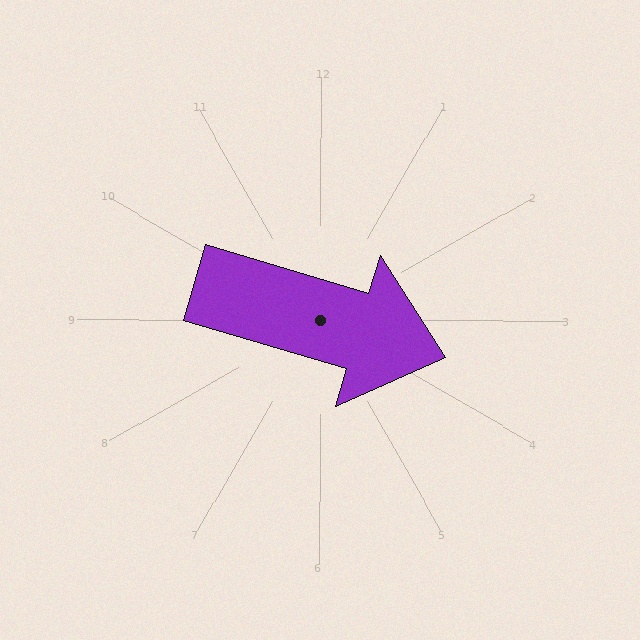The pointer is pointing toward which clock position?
Roughly 4 o'clock.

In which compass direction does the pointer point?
East.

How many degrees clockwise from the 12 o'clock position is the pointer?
Approximately 107 degrees.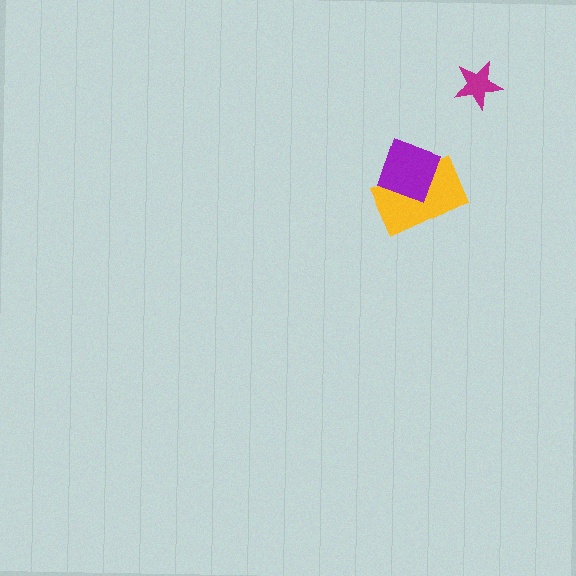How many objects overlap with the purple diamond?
1 object overlaps with the purple diamond.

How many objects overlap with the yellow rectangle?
1 object overlaps with the yellow rectangle.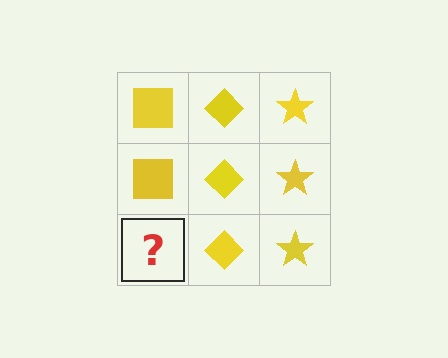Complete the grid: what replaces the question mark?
The question mark should be replaced with a yellow square.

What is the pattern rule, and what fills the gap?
The rule is that each column has a consistent shape. The gap should be filled with a yellow square.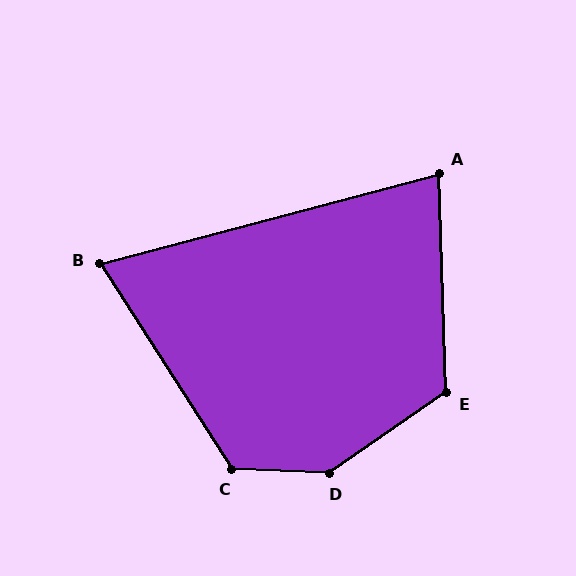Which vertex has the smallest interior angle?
B, at approximately 72 degrees.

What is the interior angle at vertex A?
Approximately 77 degrees (acute).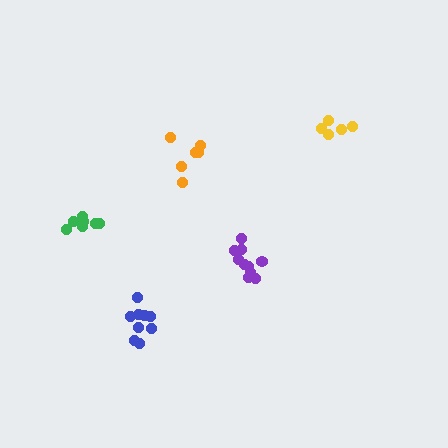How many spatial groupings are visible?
There are 5 spatial groupings.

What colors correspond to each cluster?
The clusters are colored: orange, blue, yellow, green, purple.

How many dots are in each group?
Group 1: 6 dots, Group 2: 9 dots, Group 3: 5 dots, Group 4: 7 dots, Group 5: 10 dots (37 total).